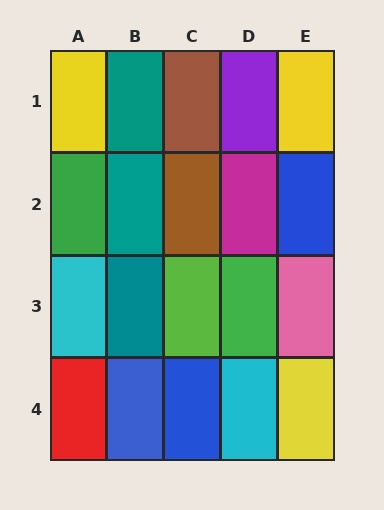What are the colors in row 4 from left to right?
Red, blue, blue, cyan, yellow.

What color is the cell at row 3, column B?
Teal.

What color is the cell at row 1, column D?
Purple.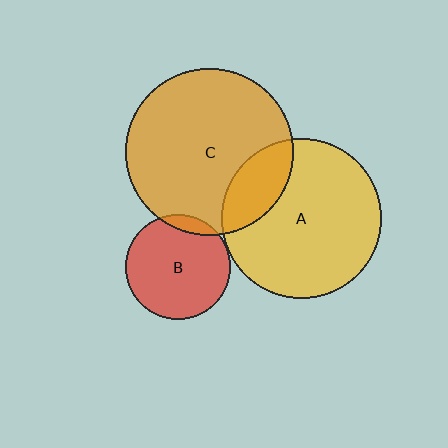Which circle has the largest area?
Circle C (orange).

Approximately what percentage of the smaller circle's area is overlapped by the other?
Approximately 20%.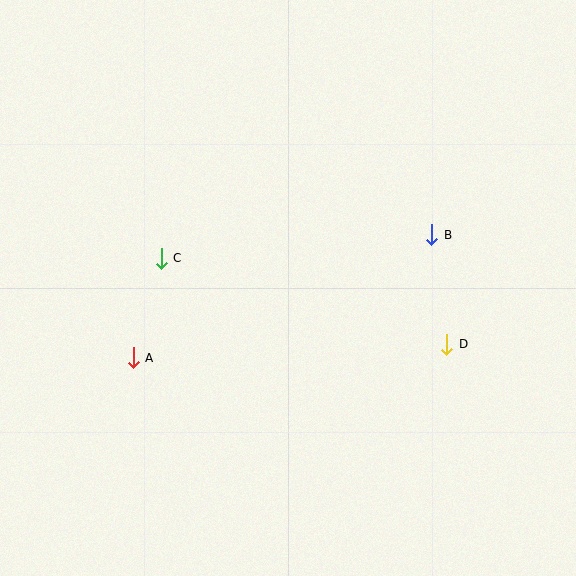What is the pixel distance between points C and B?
The distance between C and B is 271 pixels.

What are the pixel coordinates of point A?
Point A is at (133, 358).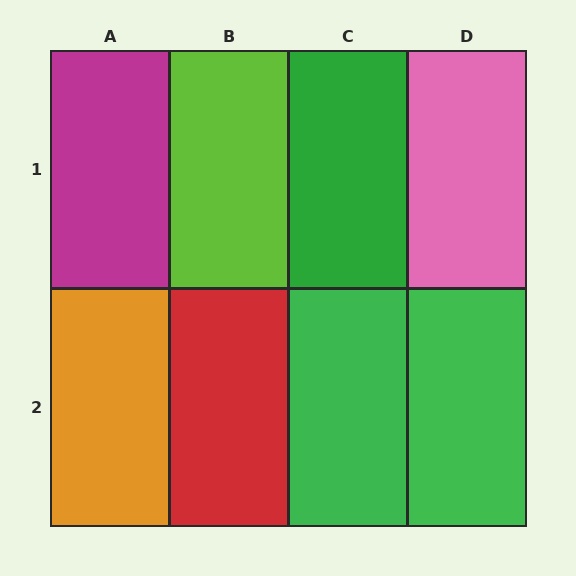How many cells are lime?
1 cell is lime.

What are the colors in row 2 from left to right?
Orange, red, green, green.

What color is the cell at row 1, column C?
Green.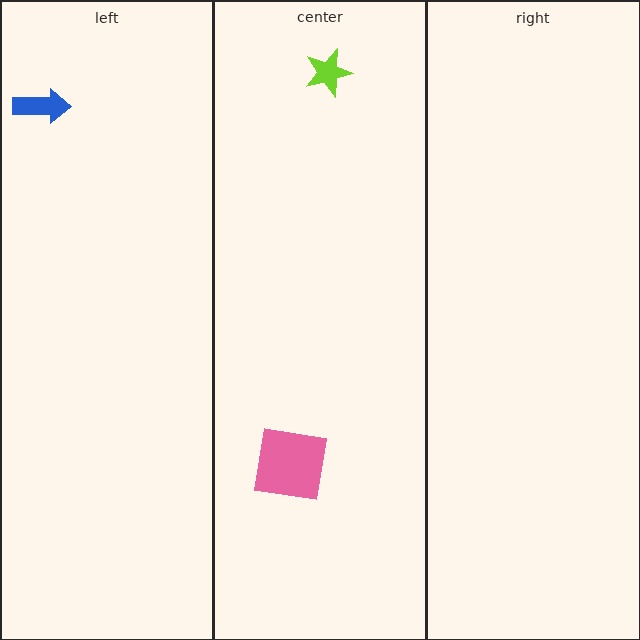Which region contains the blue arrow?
The left region.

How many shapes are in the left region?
1.